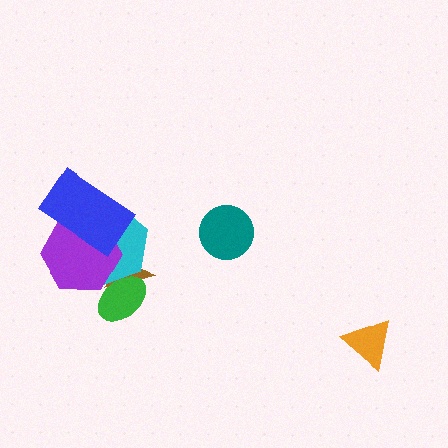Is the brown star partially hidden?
Yes, it is partially covered by another shape.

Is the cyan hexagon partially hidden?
Yes, it is partially covered by another shape.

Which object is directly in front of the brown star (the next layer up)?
The cyan hexagon is directly in front of the brown star.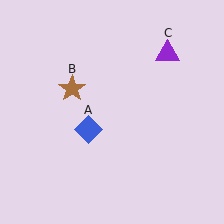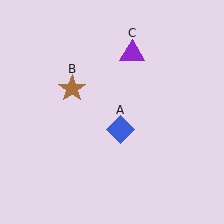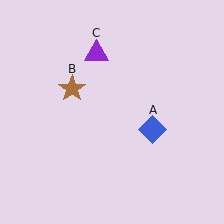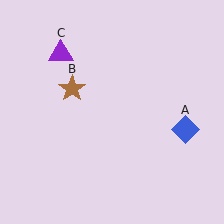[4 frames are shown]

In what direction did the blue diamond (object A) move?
The blue diamond (object A) moved right.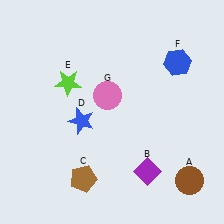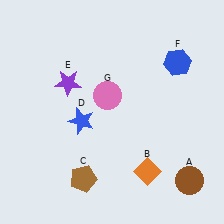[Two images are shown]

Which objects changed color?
B changed from purple to orange. E changed from lime to purple.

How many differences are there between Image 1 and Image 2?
There are 2 differences between the two images.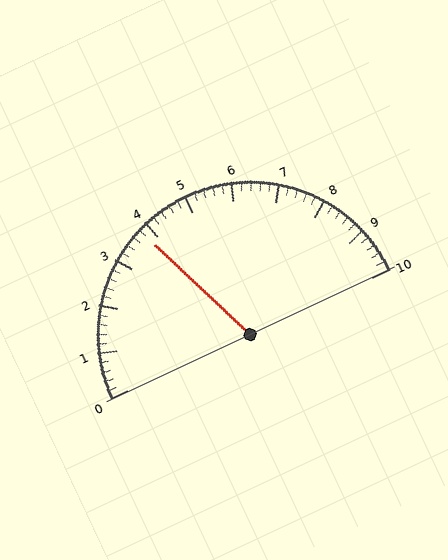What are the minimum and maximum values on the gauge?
The gauge ranges from 0 to 10.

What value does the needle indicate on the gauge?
The needle indicates approximately 3.8.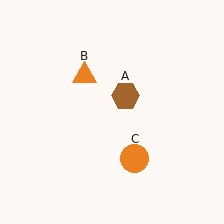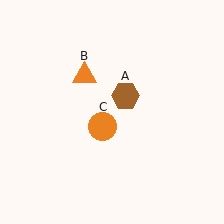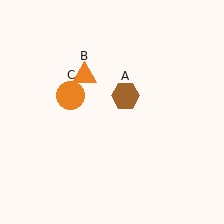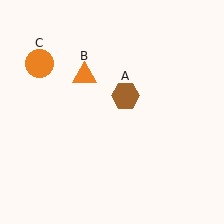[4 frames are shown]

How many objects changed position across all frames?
1 object changed position: orange circle (object C).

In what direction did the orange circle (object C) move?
The orange circle (object C) moved up and to the left.